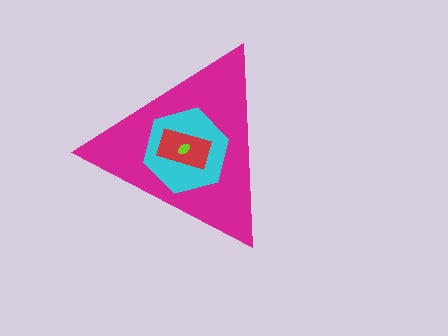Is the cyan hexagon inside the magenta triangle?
Yes.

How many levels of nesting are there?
4.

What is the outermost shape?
The magenta triangle.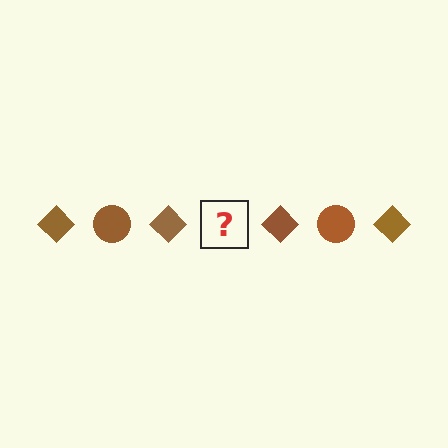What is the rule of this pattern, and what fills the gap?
The rule is that the pattern cycles through diamond, circle shapes in brown. The gap should be filled with a brown circle.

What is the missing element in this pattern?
The missing element is a brown circle.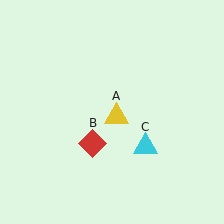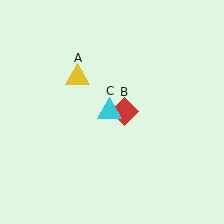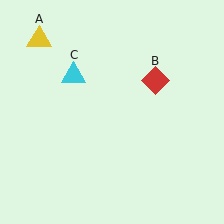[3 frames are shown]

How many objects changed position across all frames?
3 objects changed position: yellow triangle (object A), red diamond (object B), cyan triangle (object C).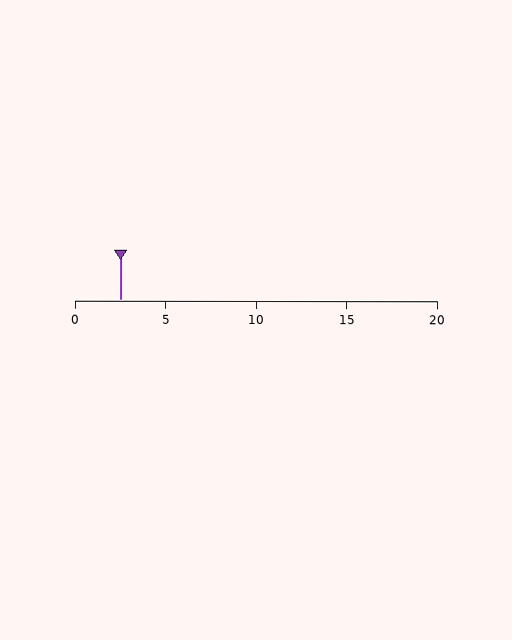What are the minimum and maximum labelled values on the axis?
The axis runs from 0 to 20.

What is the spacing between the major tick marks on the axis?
The major ticks are spaced 5 apart.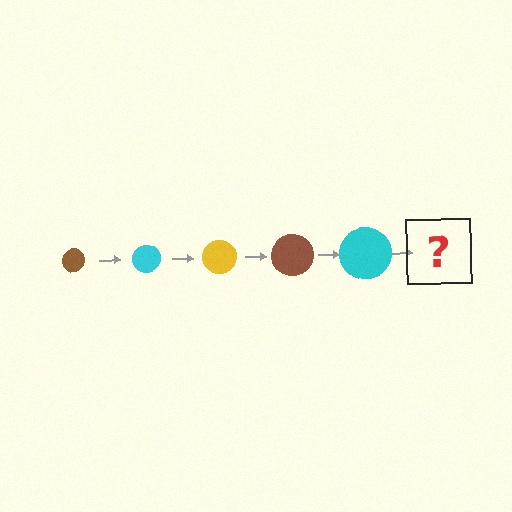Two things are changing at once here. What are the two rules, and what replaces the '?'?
The two rules are that the circle grows larger each step and the color cycles through brown, cyan, and yellow. The '?' should be a yellow circle, larger than the previous one.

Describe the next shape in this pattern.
It should be a yellow circle, larger than the previous one.